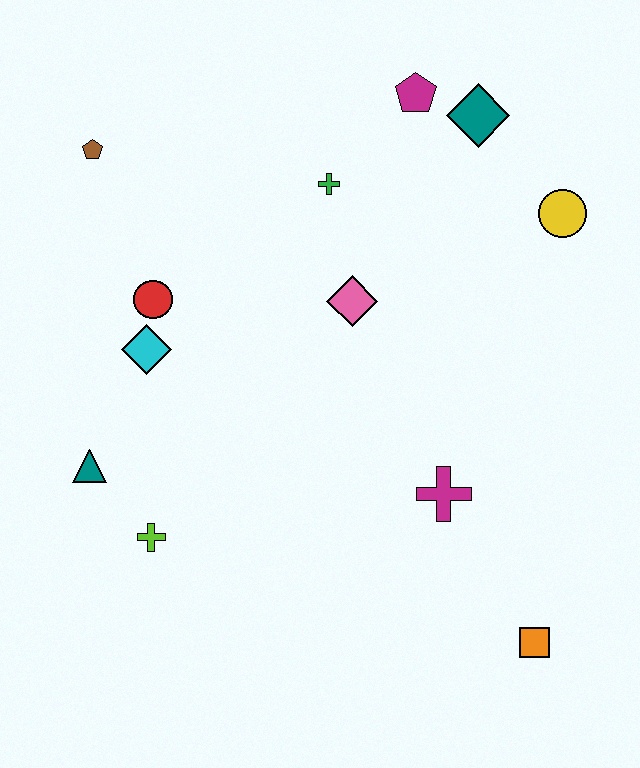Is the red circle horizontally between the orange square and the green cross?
No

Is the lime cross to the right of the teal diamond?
No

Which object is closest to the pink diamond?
The green cross is closest to the pink diamond.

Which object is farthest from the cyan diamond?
The orange square is farthest from the cyan diamond.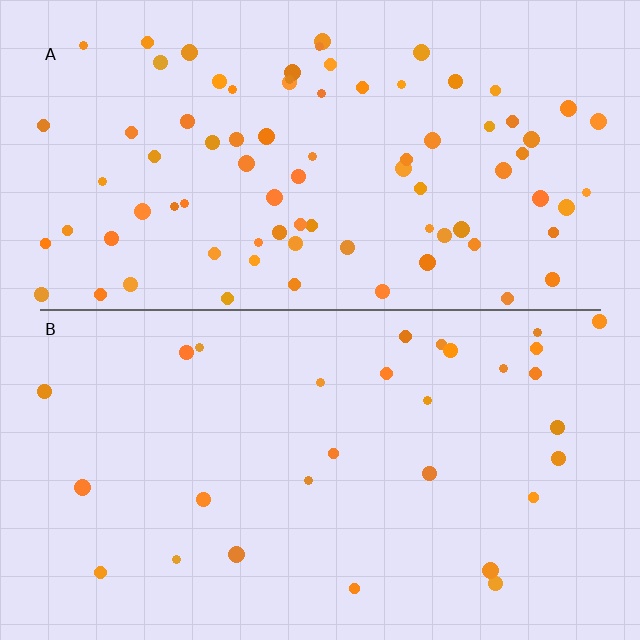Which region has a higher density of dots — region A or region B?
A (the top).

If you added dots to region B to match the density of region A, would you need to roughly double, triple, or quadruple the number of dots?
Approximately triple.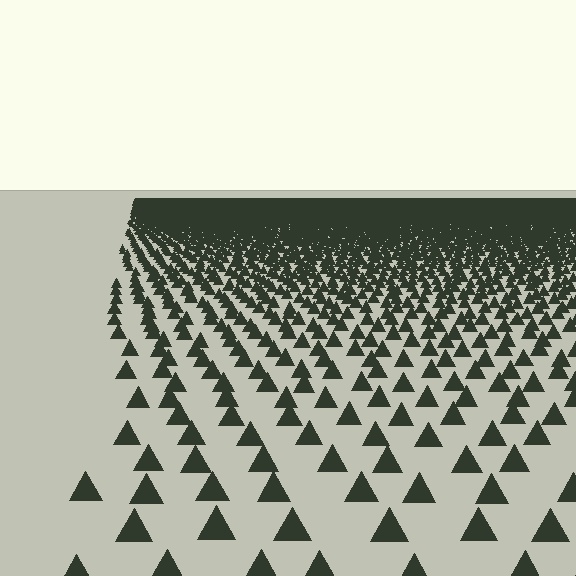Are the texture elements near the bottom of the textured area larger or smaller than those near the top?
Larger. Near the bottom, elements are closer to the viewer and appear at a bigger on-screen size.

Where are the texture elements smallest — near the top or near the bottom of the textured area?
Near the top.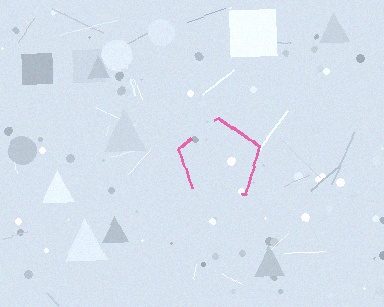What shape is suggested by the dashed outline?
The dashed outline suggests a pentagon.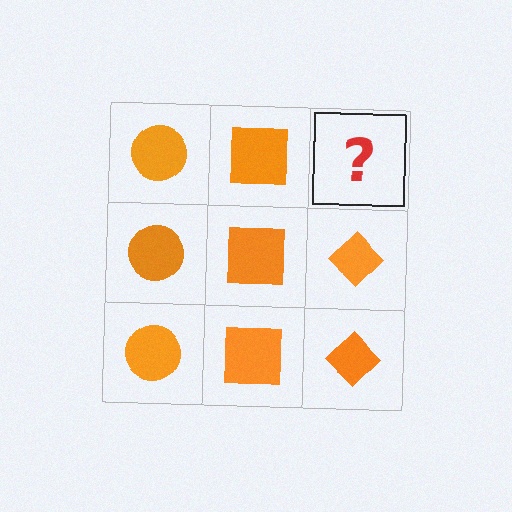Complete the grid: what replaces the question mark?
The question mark should be replaced with an orange diamond.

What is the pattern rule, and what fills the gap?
The rule is that each column has a consistent shape. The gap should be filled with an orange diamond.